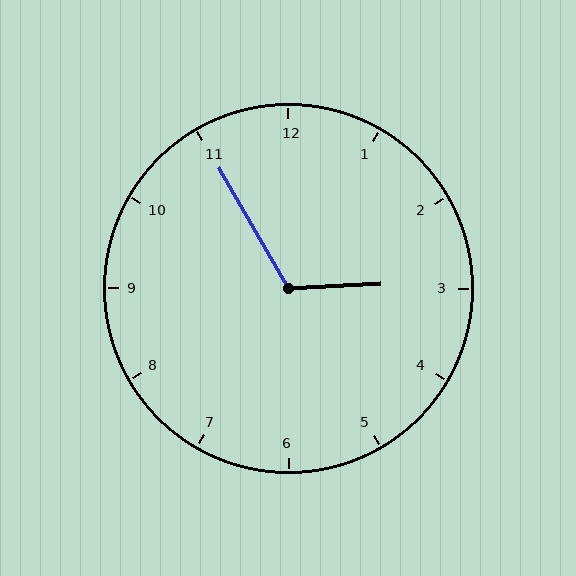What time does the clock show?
2:55.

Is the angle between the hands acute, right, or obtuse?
It is obtuse.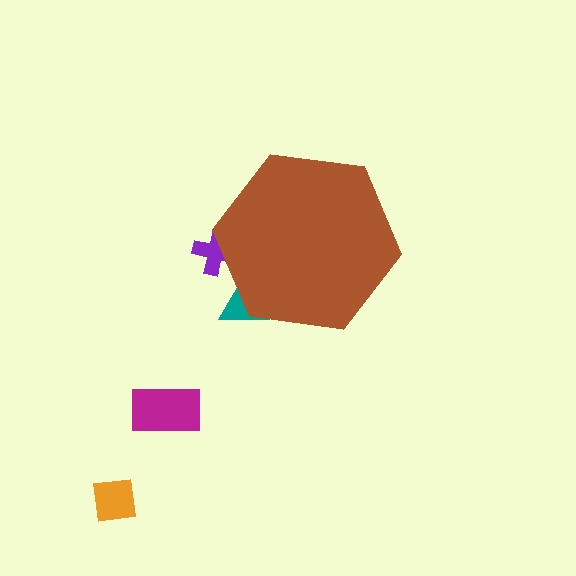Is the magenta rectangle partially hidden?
No, the magenta rectangle is fully visible.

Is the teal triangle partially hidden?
Yes, the teal triangle is partially hidden behind the brown hexagon.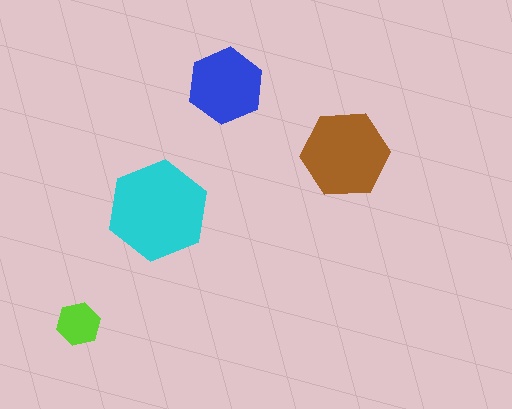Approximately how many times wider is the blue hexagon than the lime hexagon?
About 1.5 times wider.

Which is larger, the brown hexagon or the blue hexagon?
The brown one.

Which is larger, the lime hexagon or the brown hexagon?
The brown one.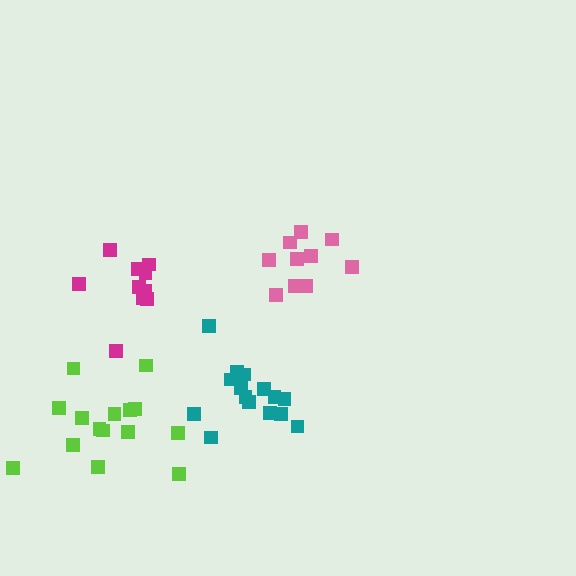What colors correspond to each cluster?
The clusters are colored: pink, lime, teal, magenta.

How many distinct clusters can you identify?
There are 4 distinct clusters.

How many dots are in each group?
Group 1: 10 dots, Group 2: 15 dots, Group 3: 15 dots, Group 4: 10 dots (50 total).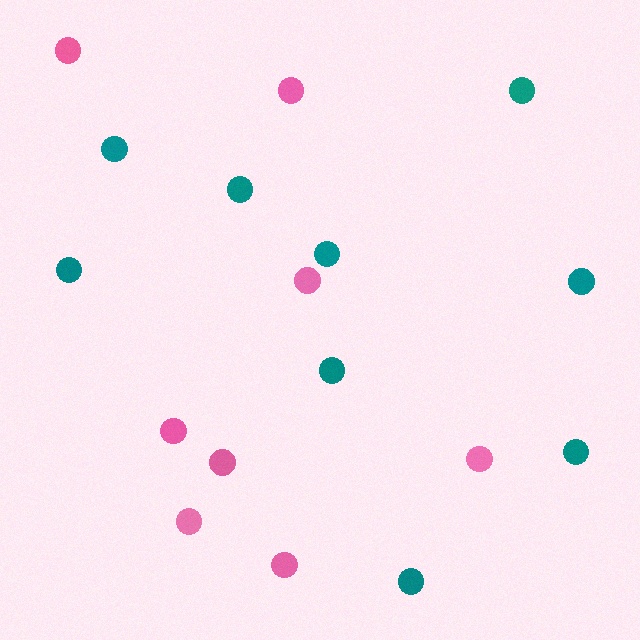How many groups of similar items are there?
There are 2 groups: one group of teal circles (9) and one group of pink circles (8).